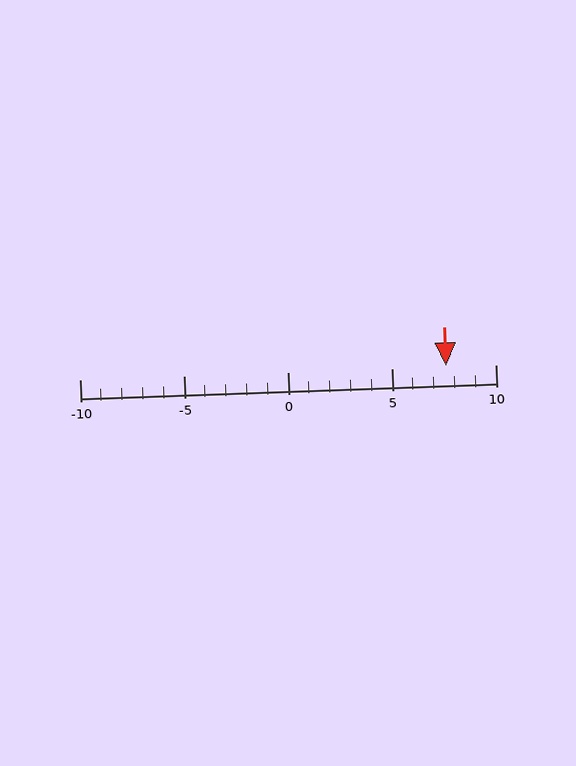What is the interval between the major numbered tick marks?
The major tick marks are spaced 5 units apart.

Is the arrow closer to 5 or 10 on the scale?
The arrow is closer to 10.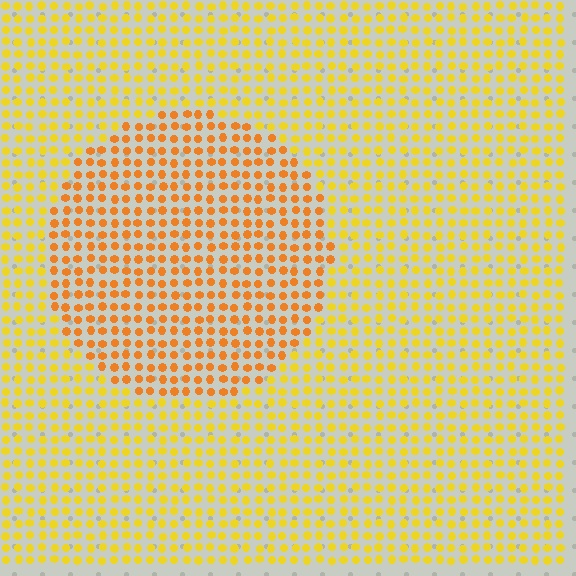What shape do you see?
I see a circle.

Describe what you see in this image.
The image is filled with small yellow elements in a uniform arrangement. A circle-shaped region is visible where the elements are tinted to a slightly different hue, forming a subtle color boundary.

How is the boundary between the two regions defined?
The boundary is defined purely by a slight shift in hue (about 26 degrees). Spacing, size, and orientation are identical on both sides.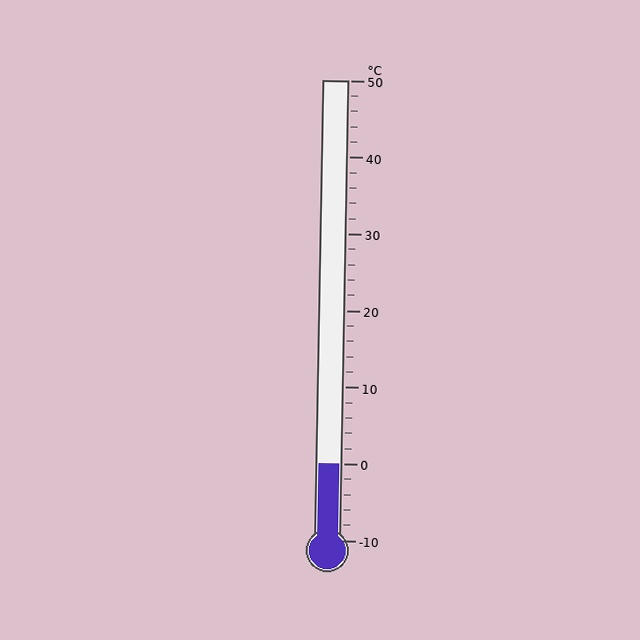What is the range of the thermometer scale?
The thermometer scale ranges from -10°C to 50°C.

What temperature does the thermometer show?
The thermometer shows approximately 0°C.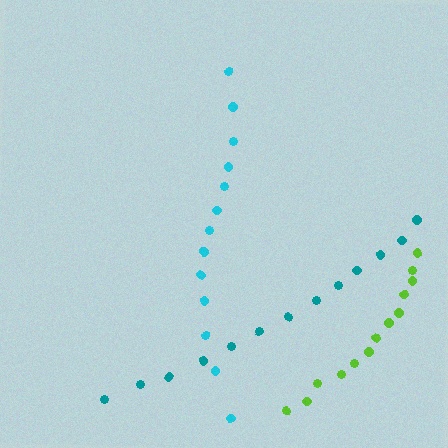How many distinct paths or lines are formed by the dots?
There are 3 distinct paths.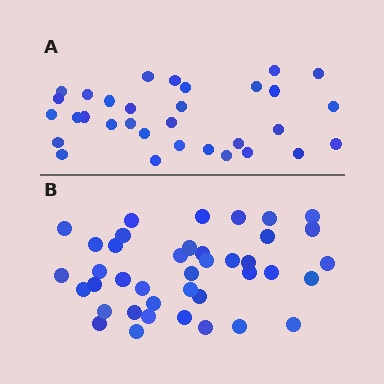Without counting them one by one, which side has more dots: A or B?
Region B (the bottom region) has more dots.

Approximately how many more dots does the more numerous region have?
Region B has roughly 8 or so more dots than region A.